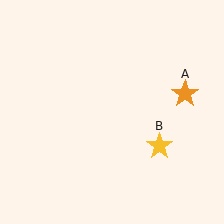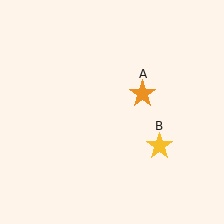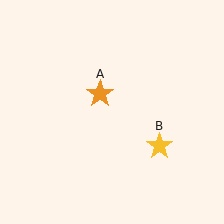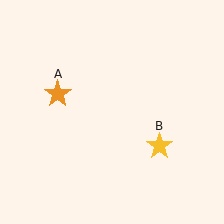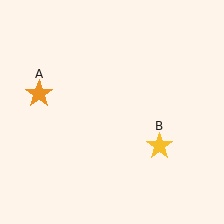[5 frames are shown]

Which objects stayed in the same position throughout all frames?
Yellow star (object B) remained stationary.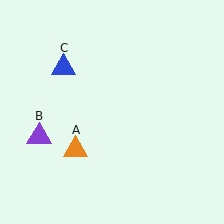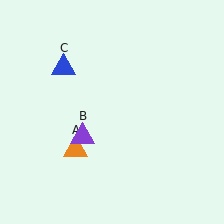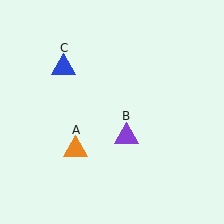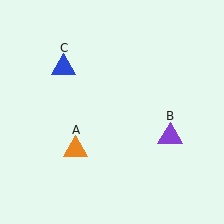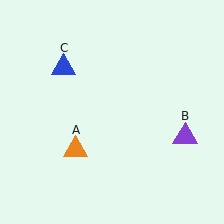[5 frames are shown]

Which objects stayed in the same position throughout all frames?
Orange triangle (object A) and blue triangle (object C) remained stationary.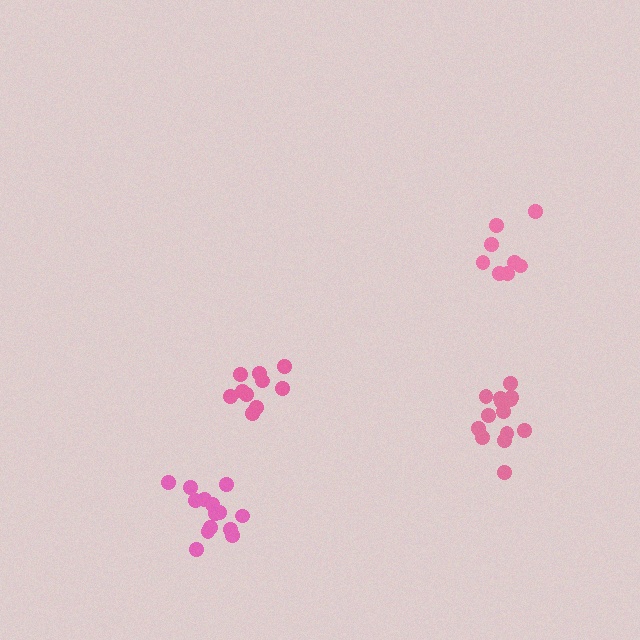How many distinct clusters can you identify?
There are 4 distinct clusters.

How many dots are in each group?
Group 1: 14 dots, Group 2: 8 dots, Group 3: 14 dots, Group 4: 10 dots (46 total).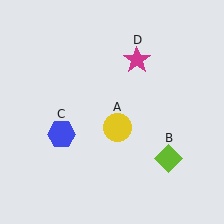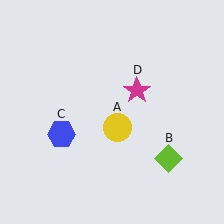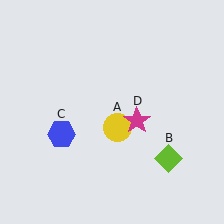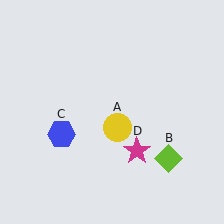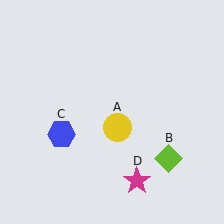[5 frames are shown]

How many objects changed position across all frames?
1 object changed position: magenta star (object D).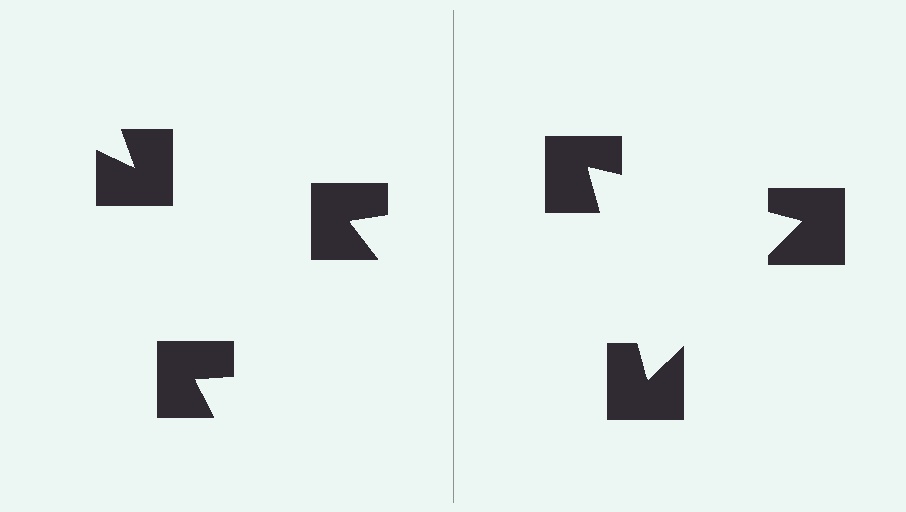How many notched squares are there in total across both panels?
6 — 3 on each side.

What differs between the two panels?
The notched squares are positioned identically on both sides; only the wedge orientations differ. On the right they align to a triangle; on the left they are misaligned.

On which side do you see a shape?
An illusory triangle appears on the right side. On the left side the wedge cuts are rotated, so no coherent shape forms.